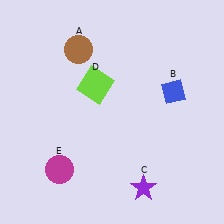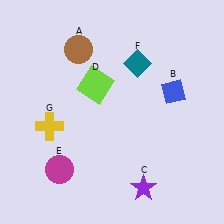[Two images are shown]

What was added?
A teal diamond (F), a yellow cross (G) were added in Image 2.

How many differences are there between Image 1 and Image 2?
There are 2 differences between the two images.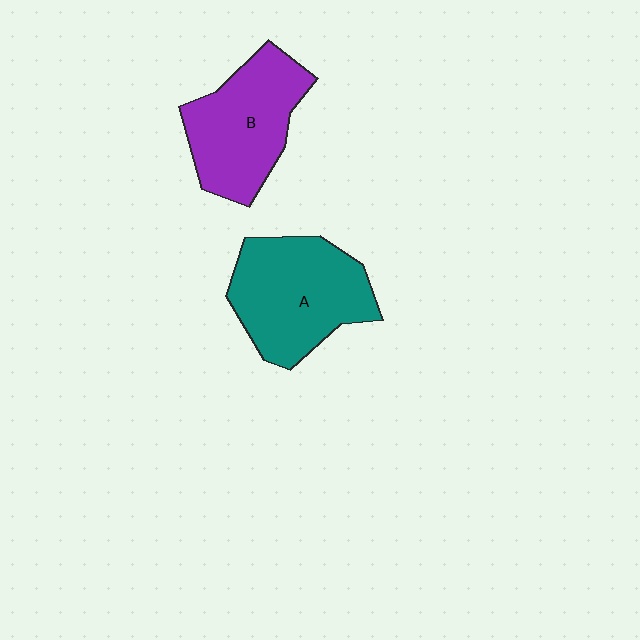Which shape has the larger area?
Shape A (teal).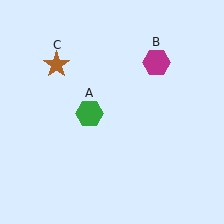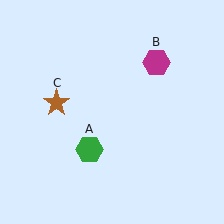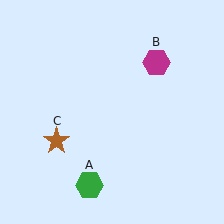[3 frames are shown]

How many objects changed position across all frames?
2 objects changed position: green hexagon (object A), brown star (object C).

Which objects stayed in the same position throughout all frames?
Magenta hexagon (object B) remained stationary.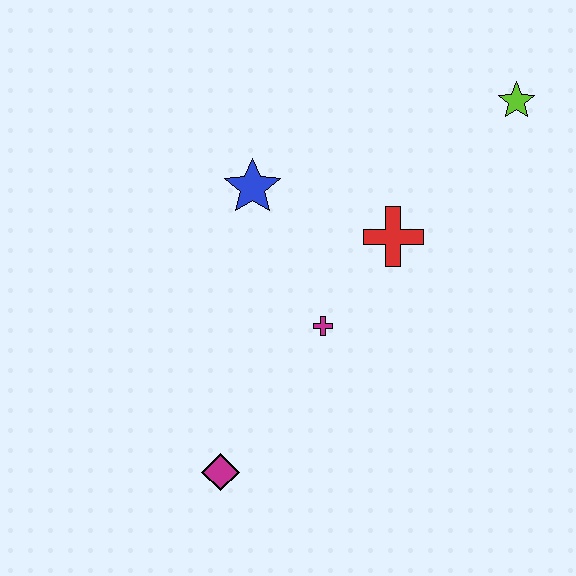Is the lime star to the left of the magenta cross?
No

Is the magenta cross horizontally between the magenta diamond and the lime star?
Yes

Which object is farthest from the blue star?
The magenta diamond is farthest from the blue star.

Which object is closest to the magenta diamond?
The magenta cross is closest to the magenta diamond.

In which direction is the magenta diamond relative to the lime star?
The magenta diamond is below the lime star.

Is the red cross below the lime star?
Yes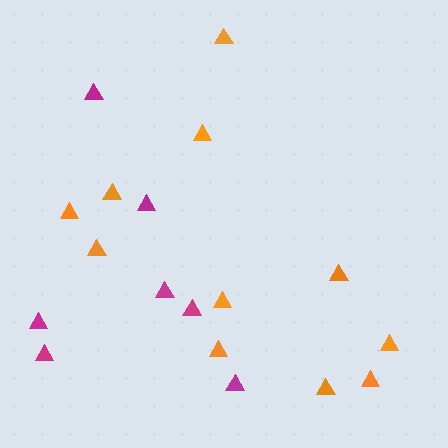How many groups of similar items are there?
There are 2 groups: one group of magenta triangles (7) and one group of orange triangles (11).